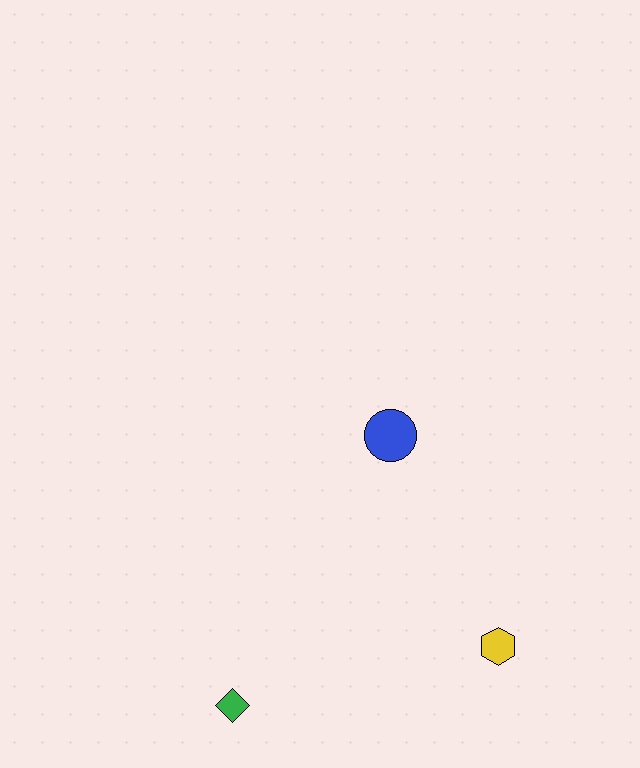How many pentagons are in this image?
There are no pentagons.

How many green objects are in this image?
There is 1 green object.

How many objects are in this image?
There are 3 objects.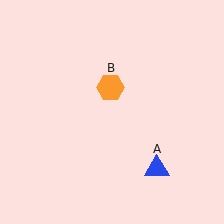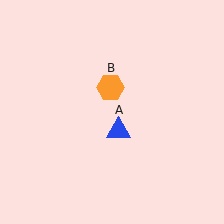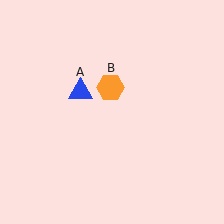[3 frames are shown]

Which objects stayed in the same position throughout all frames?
Orange hexagon (object B) remained stationary.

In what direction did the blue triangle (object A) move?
The blue triangle (object A) moved up and to the left.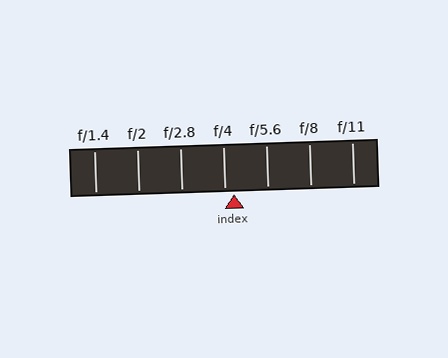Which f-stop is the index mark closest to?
The index mark is closest to f/4.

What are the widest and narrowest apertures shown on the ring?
The widest aperture shown is f/1.4 and the narrowest is f/11.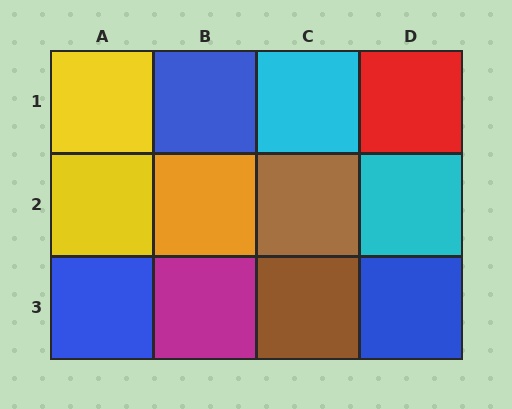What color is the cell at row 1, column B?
Blue.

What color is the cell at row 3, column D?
Blue.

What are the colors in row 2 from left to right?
Yellow, orange, brown, cyan.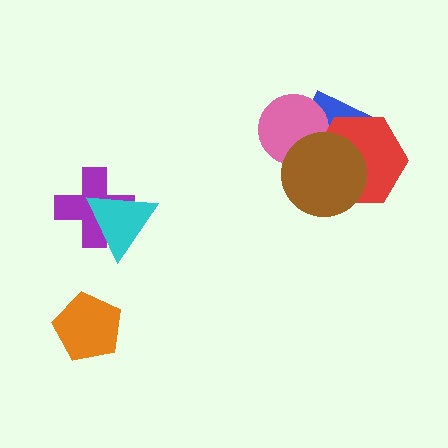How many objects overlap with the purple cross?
1 object overlaps with the purple cross.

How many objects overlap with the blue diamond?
3 objects overlap with the blue diamond.